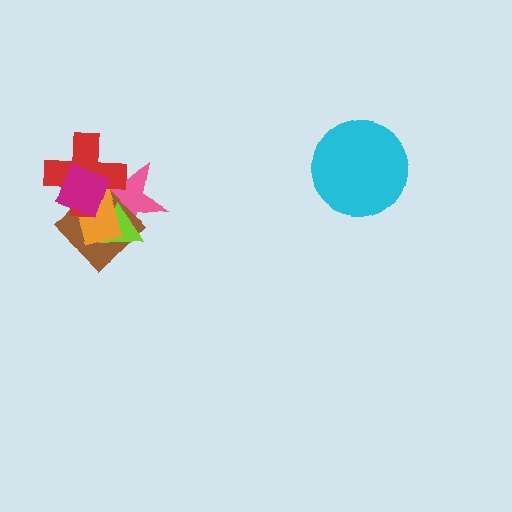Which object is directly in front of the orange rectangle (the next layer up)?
The red cross is directly in front of the orange rectangle.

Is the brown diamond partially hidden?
Yes, it is partially covered by another shape.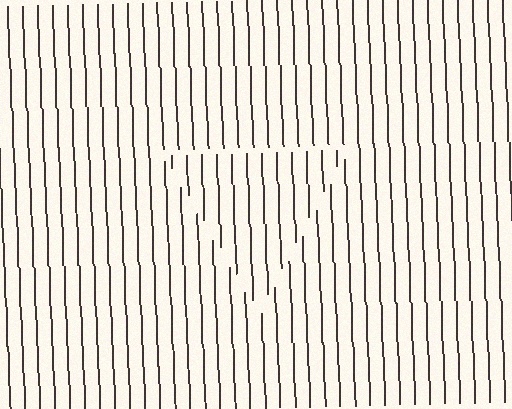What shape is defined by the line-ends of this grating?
An illusory triangle. The interior of the shape contains the same grating, shifted by half a period — the contour is defined by the phase discontinuity where line-ends from the inner and outer gratings abut.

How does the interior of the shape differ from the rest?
The interior of the shape contains the same grating, shifted by half a period — the contour is defined by the phase discontinuity where line-ends from the inner and outer gratings abut.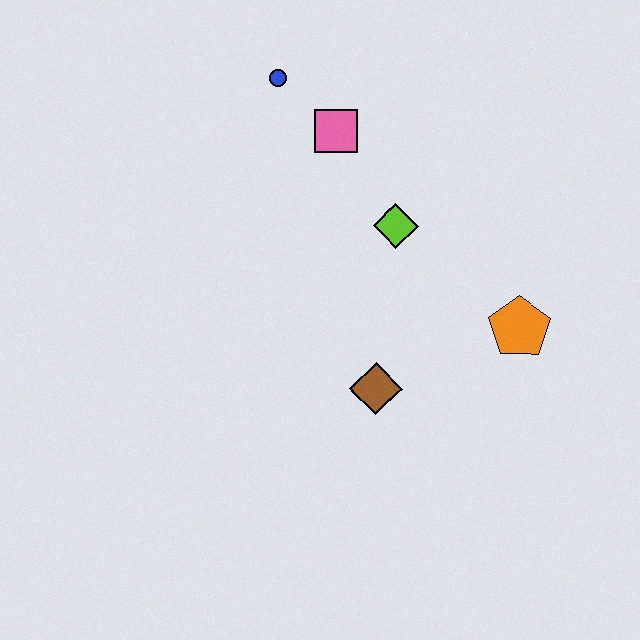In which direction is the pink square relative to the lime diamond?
The pink square is above the lime diamond.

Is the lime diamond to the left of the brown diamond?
No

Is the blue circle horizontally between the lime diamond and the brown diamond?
No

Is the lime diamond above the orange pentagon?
Yes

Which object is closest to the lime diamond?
The pink square is closest to the lime diamond.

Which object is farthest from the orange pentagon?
The blue circle is farthest from the orange pentagon.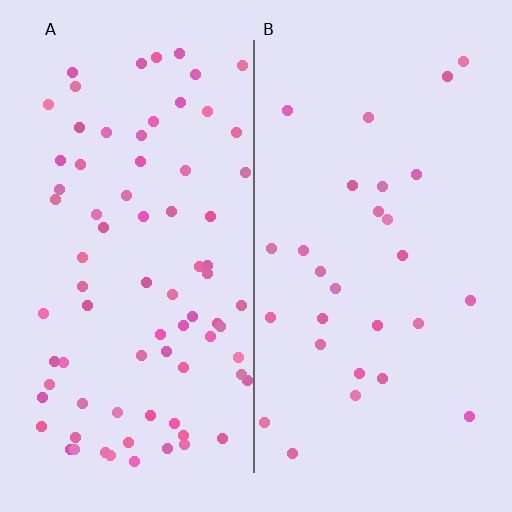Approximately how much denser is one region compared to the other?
Approximately 2.8× — region A over region B.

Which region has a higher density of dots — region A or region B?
A (the left).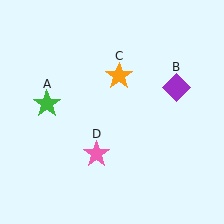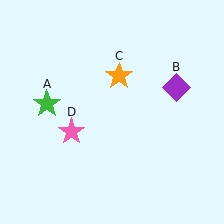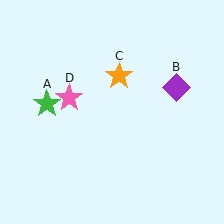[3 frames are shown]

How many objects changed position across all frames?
1 object changed position: pink star (object D).